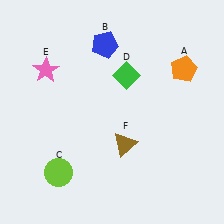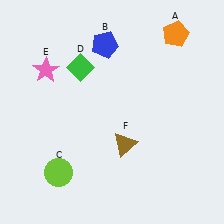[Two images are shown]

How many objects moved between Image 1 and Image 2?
2 objects moved between the two images.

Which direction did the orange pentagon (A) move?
The orange pentagon (A) moved up.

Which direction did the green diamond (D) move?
The green diamond (D) moved left.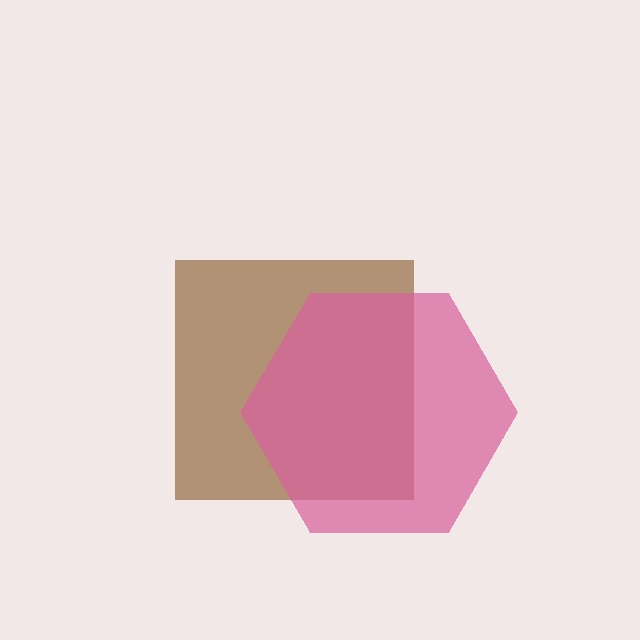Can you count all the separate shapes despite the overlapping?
Yes, there are 2 separate shapes.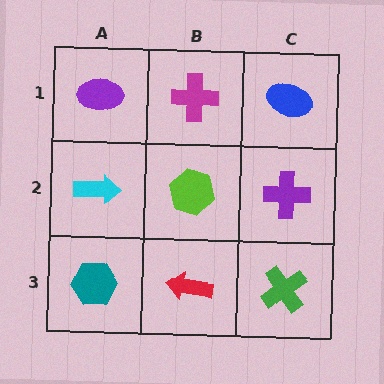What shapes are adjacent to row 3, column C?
A purple cross (row 2, column C), a red arrow (row 3, column B).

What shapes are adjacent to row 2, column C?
A blue ellipse (row 1, column C), a green cross (row 3, column C), a lime hexagon (row 2, column B).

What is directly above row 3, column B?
A lime hexagon.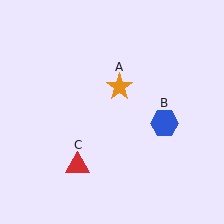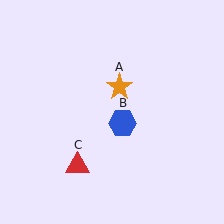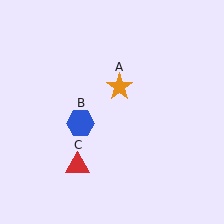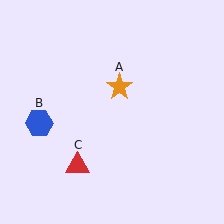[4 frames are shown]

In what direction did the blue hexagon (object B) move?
The blue hexagon (object B) moved left.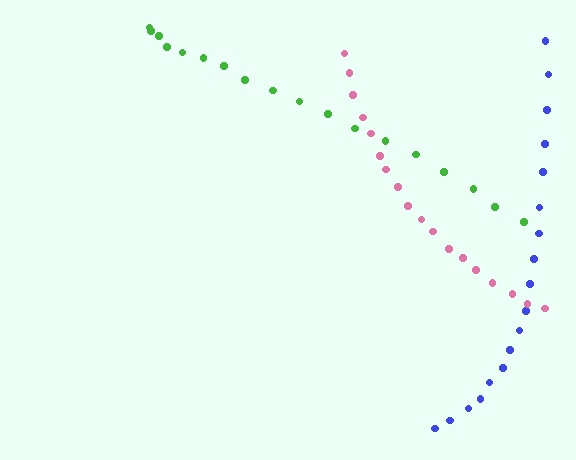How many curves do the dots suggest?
There are 3 distinct paths.